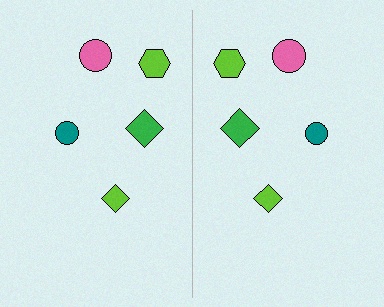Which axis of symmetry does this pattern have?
The pattern has a vertical axis of symmetry running through the center of the image.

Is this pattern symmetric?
Yes, this pattern has bilateral (reflection) symmetry.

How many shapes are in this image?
There are 10 shapes in this image.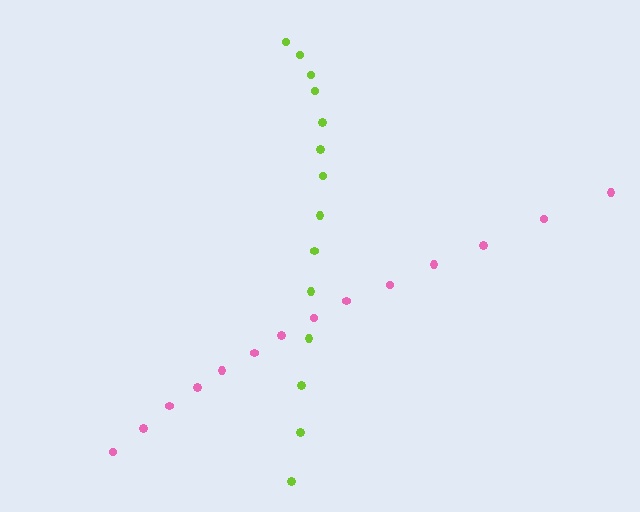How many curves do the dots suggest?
There are 2 distinct paths.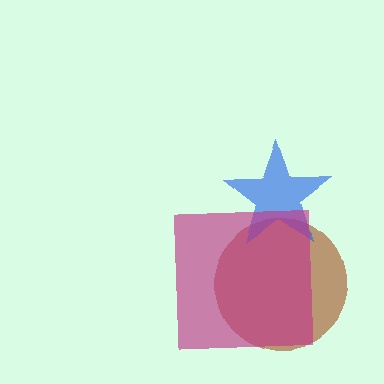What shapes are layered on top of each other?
The layered shapes are: a brown circle, a blue star, a magenta square.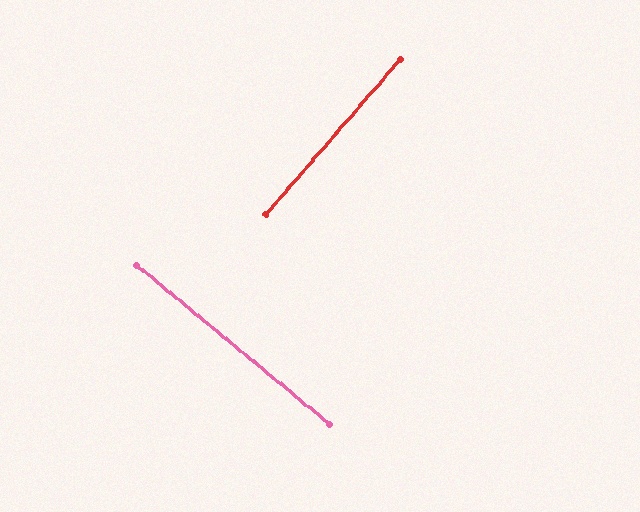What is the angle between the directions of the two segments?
Approximately 89 degrees.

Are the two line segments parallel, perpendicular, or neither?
Perpendicular — they meet at approximately 89°.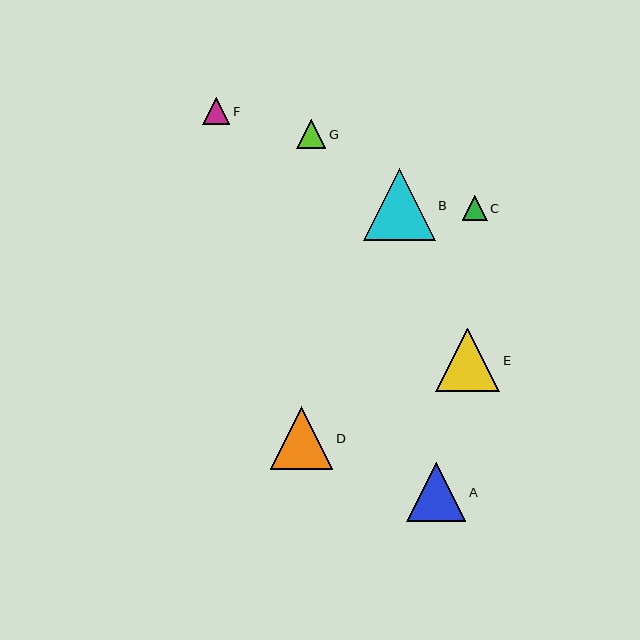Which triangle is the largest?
Triangle B is the largest with a size of approximately 72 pixels.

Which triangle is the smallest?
Triangle C is the smallest with a size of approximately 25 pixels.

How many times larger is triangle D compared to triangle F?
Triangle D is approximately 2.3 times the size of triangle F.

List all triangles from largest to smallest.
From largest to smallest: B, E, D, A, G, F, C.